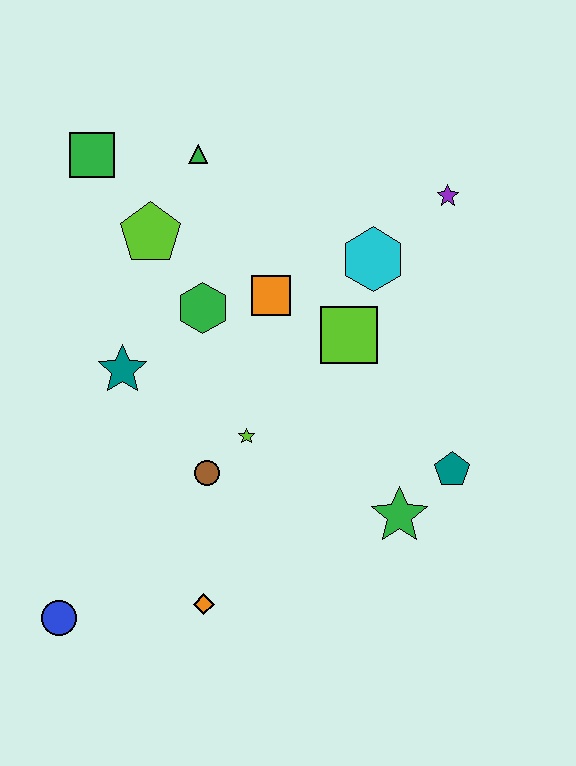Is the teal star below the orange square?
Yes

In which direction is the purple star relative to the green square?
The purple star is to the right of the green square.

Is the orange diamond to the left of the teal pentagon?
Yes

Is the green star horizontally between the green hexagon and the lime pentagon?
No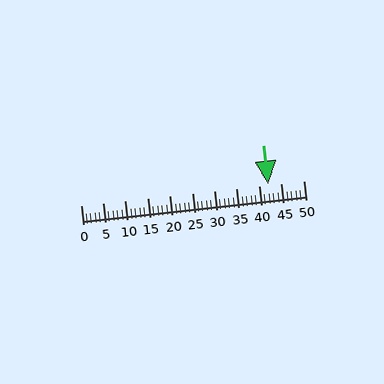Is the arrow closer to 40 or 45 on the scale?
The arrow is closer to 40.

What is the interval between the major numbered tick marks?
The major tick marks are spaced 5 units apart.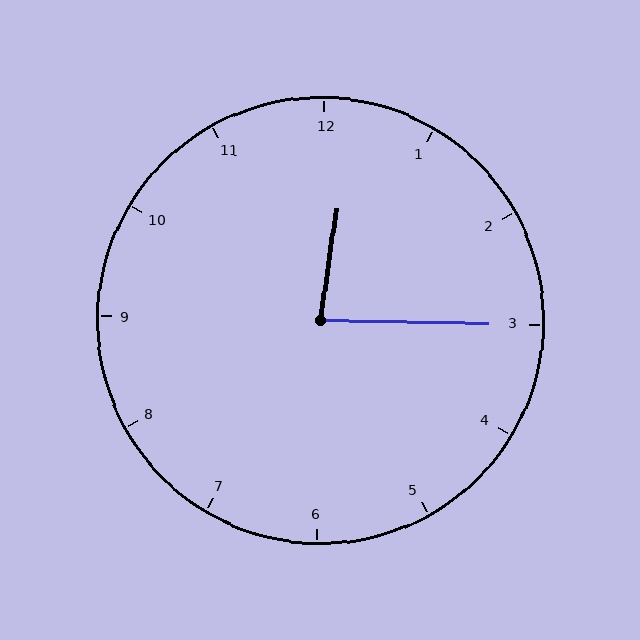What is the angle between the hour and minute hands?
Approximately 82 degrees.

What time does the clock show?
12:15.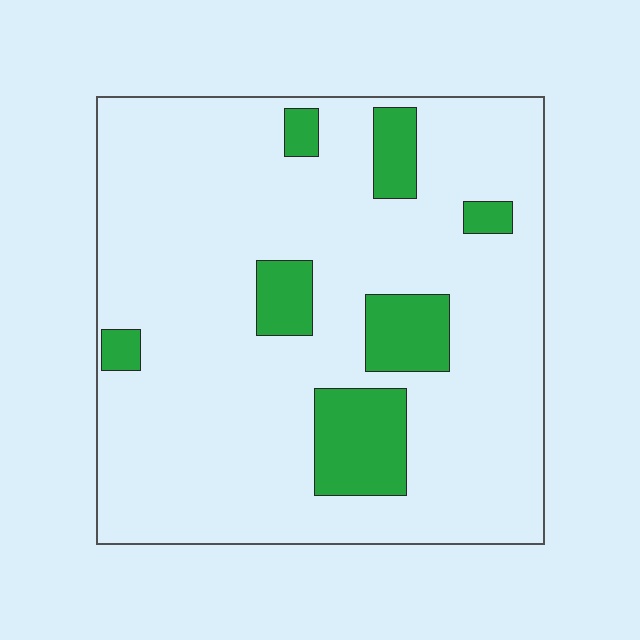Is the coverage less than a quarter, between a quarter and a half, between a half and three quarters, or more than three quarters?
Less than a quarter.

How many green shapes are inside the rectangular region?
7.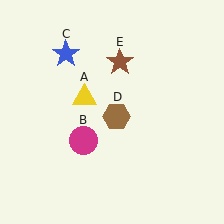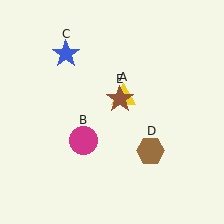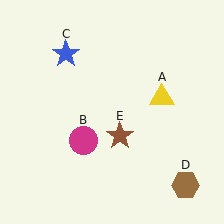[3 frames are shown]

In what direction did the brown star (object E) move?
The brown star (object E) moved down.